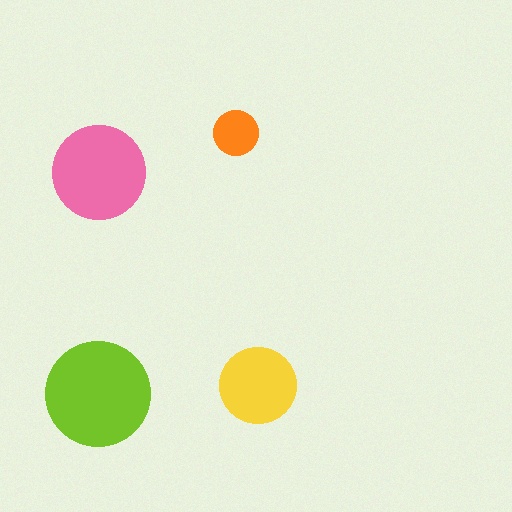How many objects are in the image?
There are 4 objects in the image.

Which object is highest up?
The orange circle is topmost.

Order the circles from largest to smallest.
the lime one, the pink one, the yellow one, the orange one.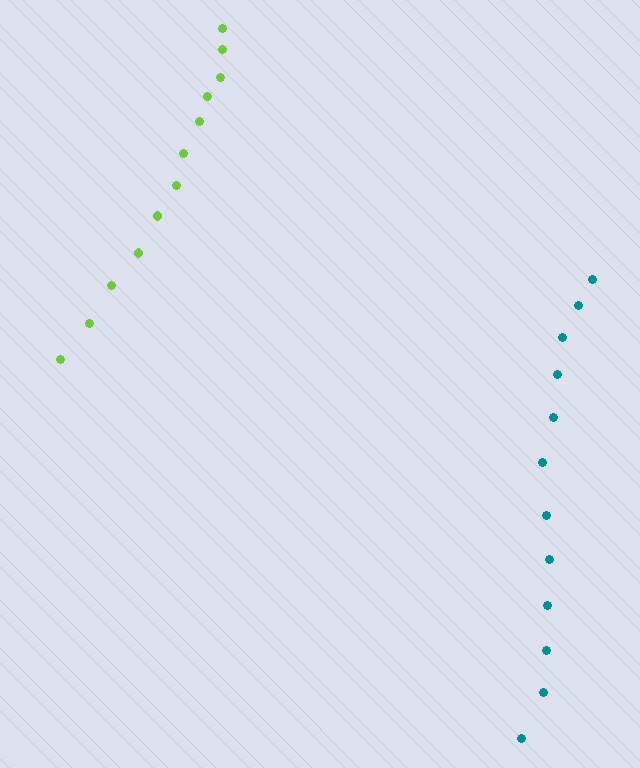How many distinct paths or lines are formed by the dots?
There are 2 distinct paths.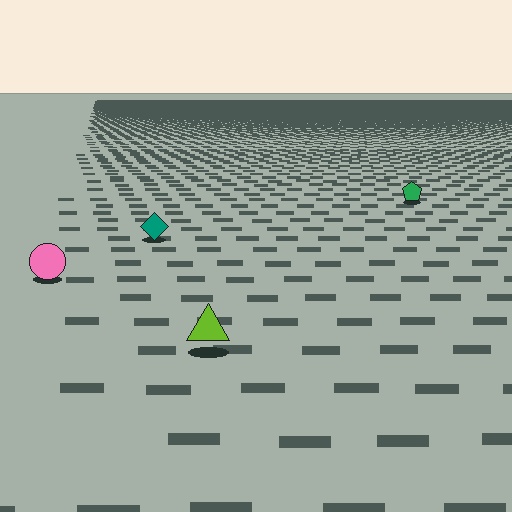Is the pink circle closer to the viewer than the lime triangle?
No. The lime triangle is closer — you can tell from the texture gradient: the ground texture is coarser near it.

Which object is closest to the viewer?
The lime triangle is closest. The texture marks near it are larger and more spread out.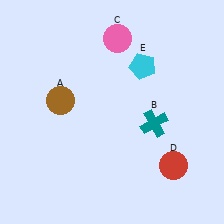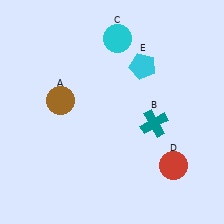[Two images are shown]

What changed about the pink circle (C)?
In Image 1, C is pink. In Image 2, it changed to cyan.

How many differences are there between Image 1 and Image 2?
There is 1 difference between the two images.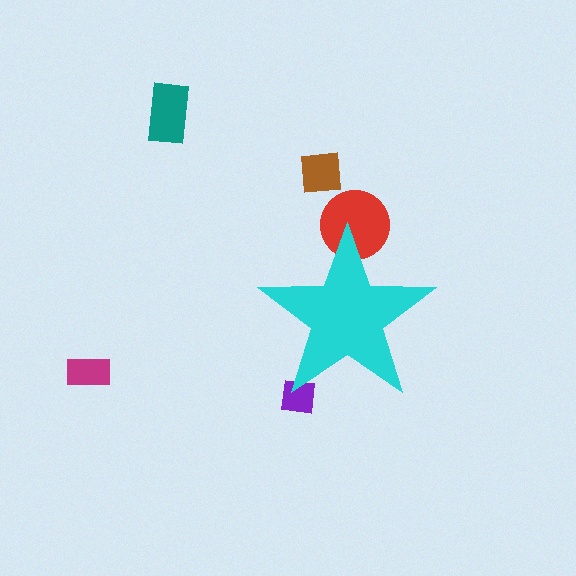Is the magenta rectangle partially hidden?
No, the magenta rectangle is fully visible.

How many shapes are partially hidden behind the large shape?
2 shapes are partially hidden.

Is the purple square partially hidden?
Yes, the purple square is partially hidden behind the cyan star.